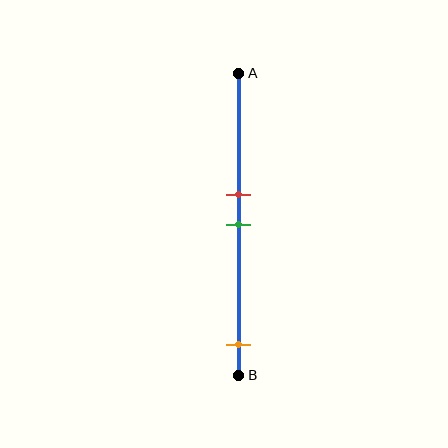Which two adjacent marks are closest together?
The red and green marks are the closest adjacent pair.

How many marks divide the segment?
There are 3 marks dividing the segment.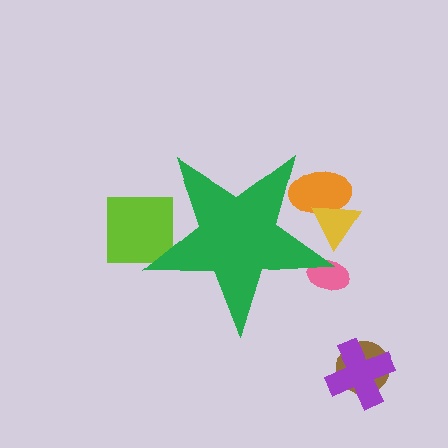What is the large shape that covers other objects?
A green star.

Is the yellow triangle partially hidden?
Yes, the yellow triangle is partially hidden behind the green star.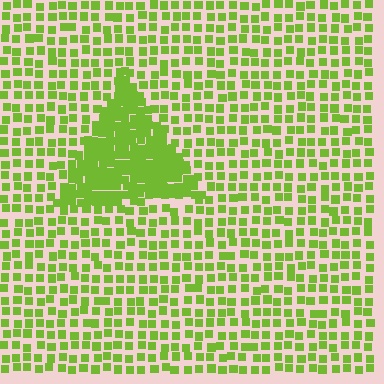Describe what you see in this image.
The image contains small lime elements arranged at two different densities. A triangle-shaped region is visible where the elements are more densely packed than the surrounding area.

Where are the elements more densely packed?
The elements are more densely packed inside the triangle boundary.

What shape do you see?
I see a triangle.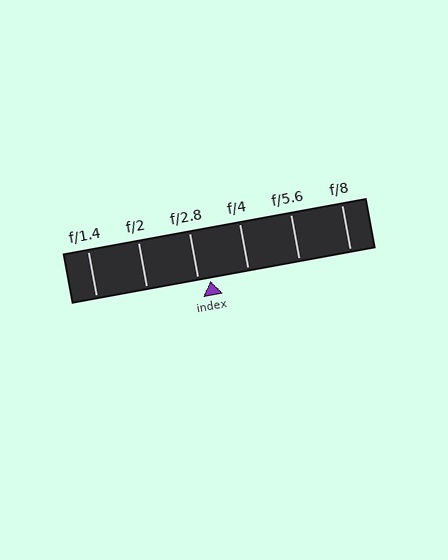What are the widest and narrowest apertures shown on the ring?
The widest aperture shown is f/1.4 and the narrowest is f/8.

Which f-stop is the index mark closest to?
The index mark is closest to f/2.8.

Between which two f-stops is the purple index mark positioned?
The index mark is between f/2.8 and f/4.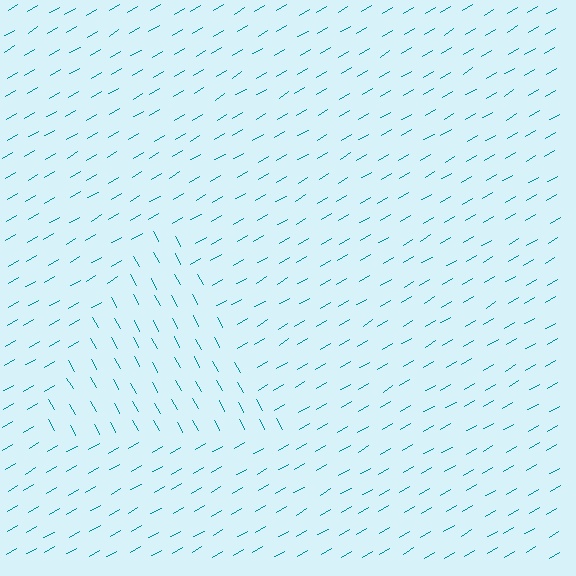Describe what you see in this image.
The image is filled with small teal line segments. A triangle region in the image has lines oriented differently from the surrounding lines, creating a visible texture boundary.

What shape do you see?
I see a triangle.